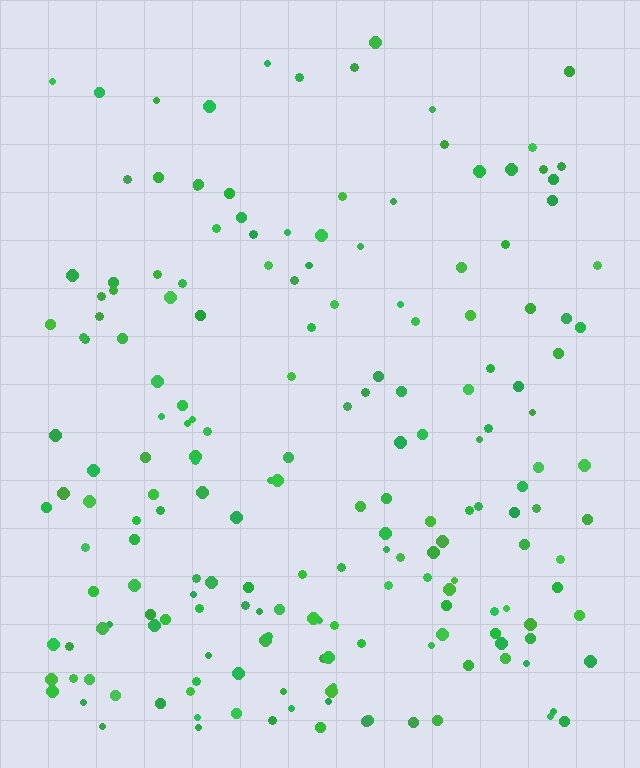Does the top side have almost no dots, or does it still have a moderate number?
Still a moderate number, just noticeably fewer than the bottom.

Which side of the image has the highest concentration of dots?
The bottom.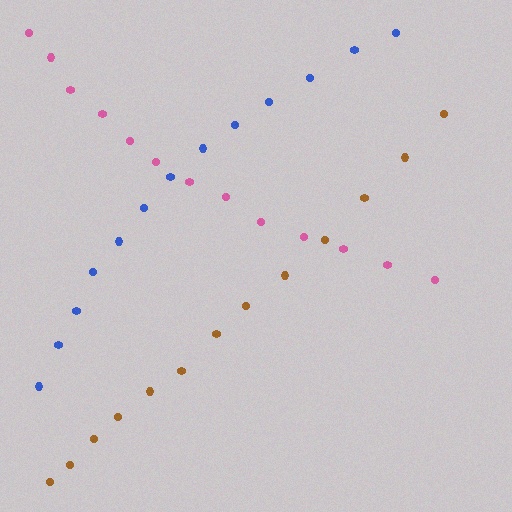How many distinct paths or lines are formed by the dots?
There are 3 distinct paths.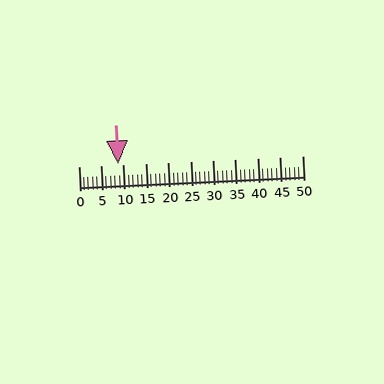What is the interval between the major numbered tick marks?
The major tick marks are spaced 5 units apart.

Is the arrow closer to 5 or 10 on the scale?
The arrow is closer to 10.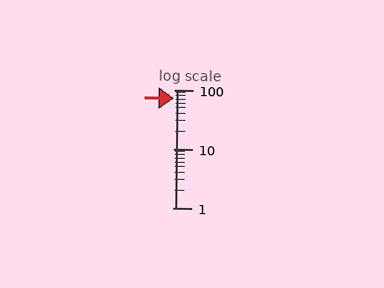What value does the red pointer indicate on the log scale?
The pointer indicates approximately 72.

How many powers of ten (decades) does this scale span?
The scale spans 2 decades, from 1 to 100.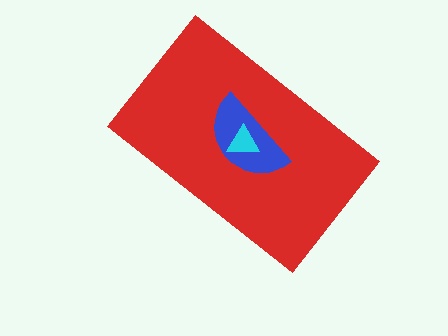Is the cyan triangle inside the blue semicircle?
Yes.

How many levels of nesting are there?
3.